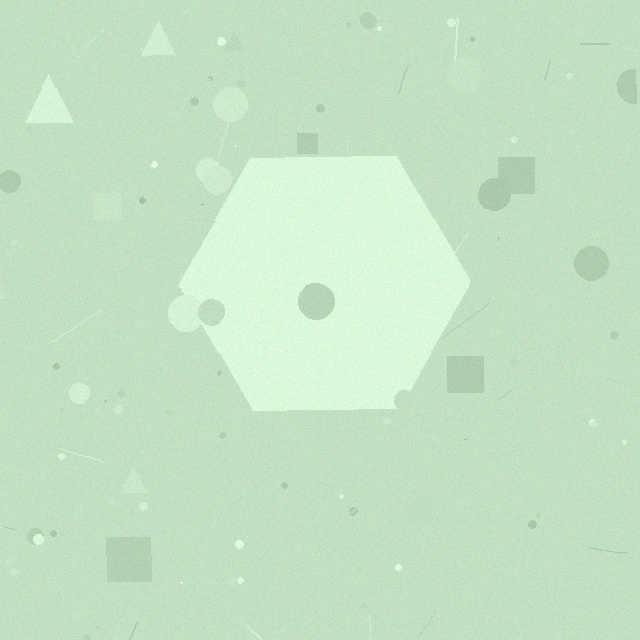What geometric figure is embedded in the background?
A hexagon is embedded in the background.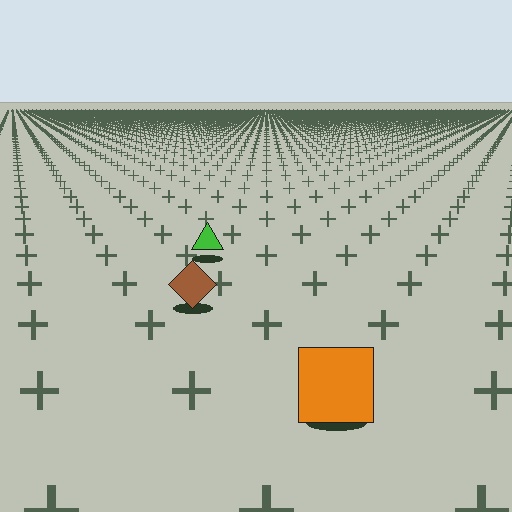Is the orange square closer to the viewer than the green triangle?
Yes. The orange square is closer — you can tell from the texture gradient: the ground texture is coarser near it.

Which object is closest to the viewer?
The orange square is closest. The texture marks near it are larger and more spread out.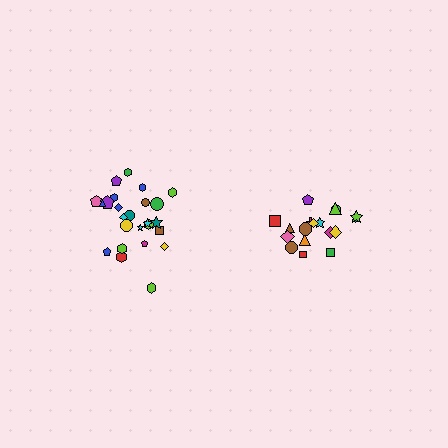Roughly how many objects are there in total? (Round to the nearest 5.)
Roughly 45 objects in total.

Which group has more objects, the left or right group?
The left group.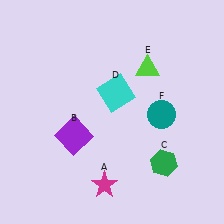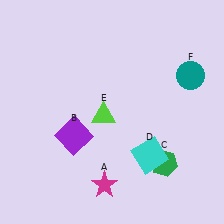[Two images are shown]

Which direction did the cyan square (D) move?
The cyan square (D) moved down.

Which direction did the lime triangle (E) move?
The lime triangle (E) moved down.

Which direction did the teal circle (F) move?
The teal circle (F) moved up.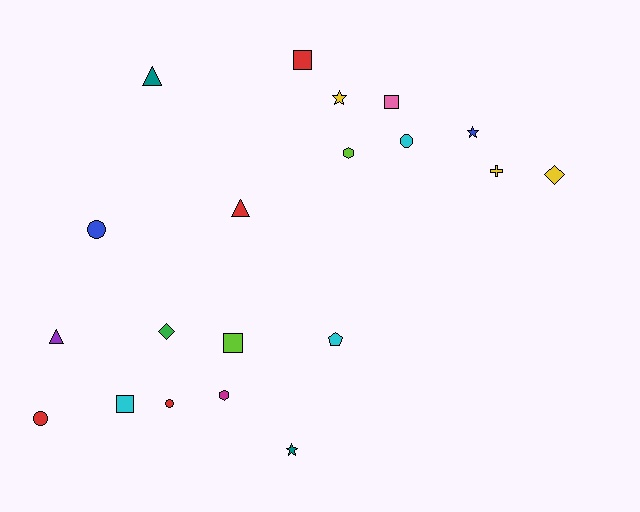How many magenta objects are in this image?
There is 1 magenta object.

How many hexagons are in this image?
There are 2 hexagons.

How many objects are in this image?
There are 20 objects.